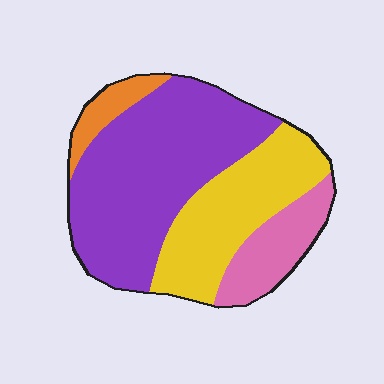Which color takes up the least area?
Orange, at roughly 5%.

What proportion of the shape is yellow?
Yellow covers 29% of the shape.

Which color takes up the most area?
Purple, at roughly 50%.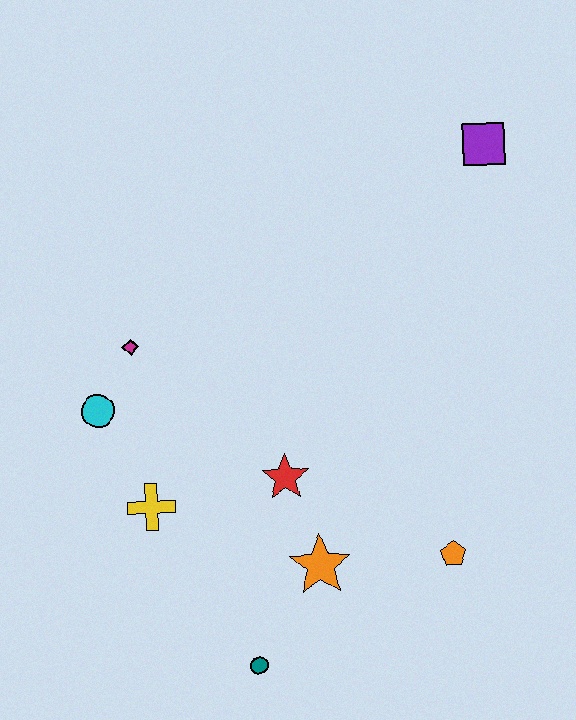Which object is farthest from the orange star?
The purple square is farthest from the orange star.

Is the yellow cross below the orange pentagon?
No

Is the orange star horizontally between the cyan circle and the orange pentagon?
Yes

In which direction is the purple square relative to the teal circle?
The purple square is above the teal circle.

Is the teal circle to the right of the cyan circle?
Yes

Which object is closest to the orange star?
The red star is closest to the orange star.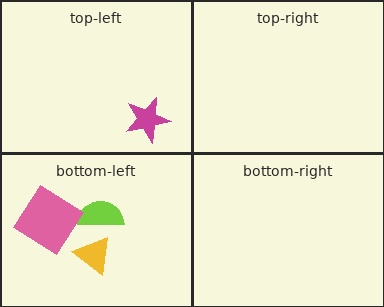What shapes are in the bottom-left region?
The lime semicircle, the pink diamond, the yellow triangle.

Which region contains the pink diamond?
The bottom-left region.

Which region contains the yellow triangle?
The bottom-left region.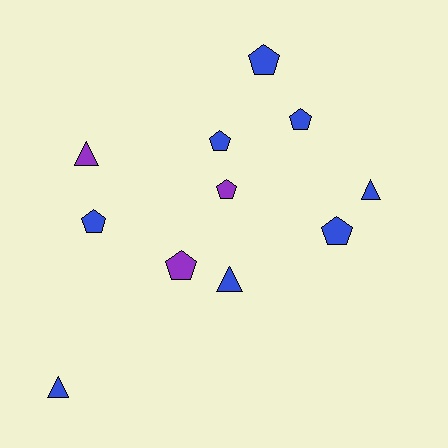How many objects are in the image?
There are 11 objects.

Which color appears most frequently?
Blue, with 8 objects.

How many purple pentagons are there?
There are 2 purple pentagons.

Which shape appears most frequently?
Pentagon, with 7 objects.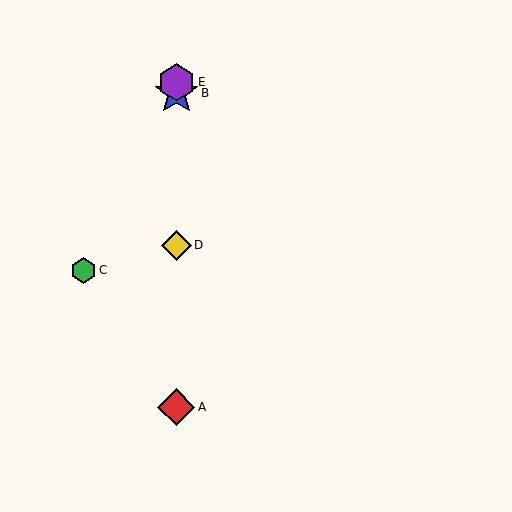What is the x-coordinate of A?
Object A is at x≈176.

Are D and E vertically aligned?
Yes, both are at x≈176.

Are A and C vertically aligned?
No, A is at x≈176 and C is at x≈83.